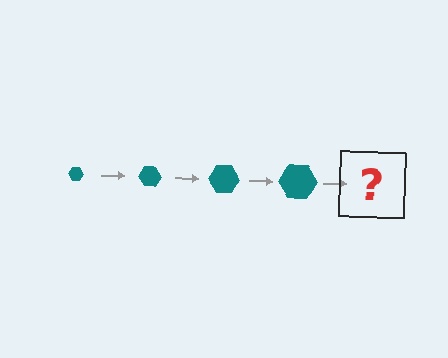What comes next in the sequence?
The next element should be a teal hexagon, larger than the previous one.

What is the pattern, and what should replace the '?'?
The pattern is that the hexagon gets progressively larger each step. The '?' should be a teal hexagon, larger than the previous one.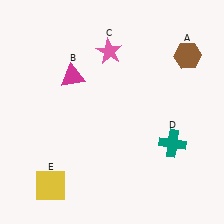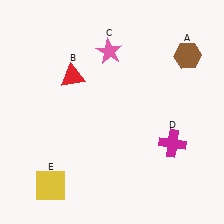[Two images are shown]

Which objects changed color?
B changed from magenta to red. D changed from teal to magenta.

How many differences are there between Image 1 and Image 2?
There are 2 differences between the two images.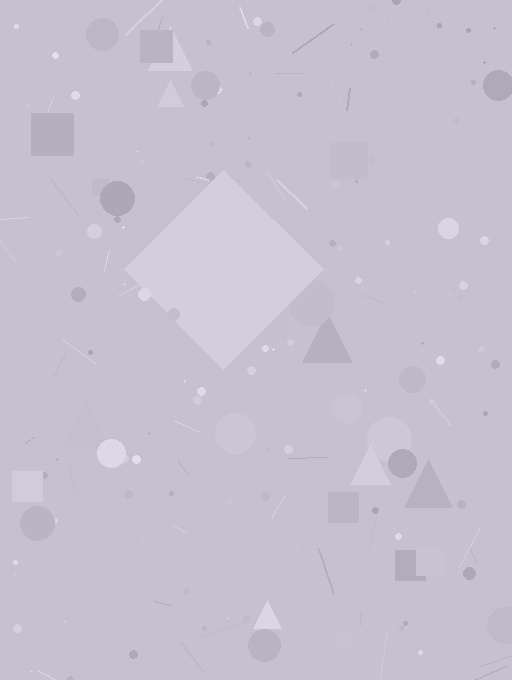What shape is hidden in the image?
A diamond is hidden in the image.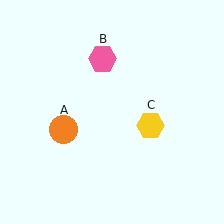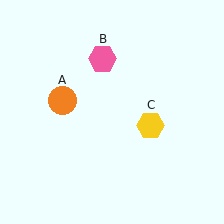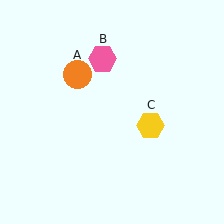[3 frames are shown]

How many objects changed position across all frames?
1 object changed position: orange circle (object A).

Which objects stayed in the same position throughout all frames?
Pink hexagon (object B) and yellow hexagon (object C) remained stationary.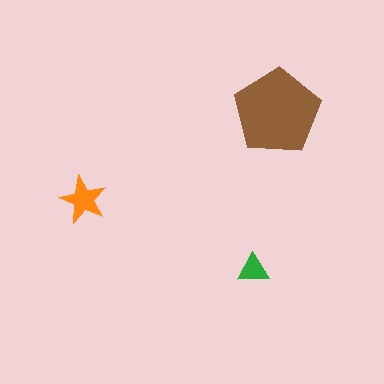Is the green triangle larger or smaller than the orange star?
Smaller.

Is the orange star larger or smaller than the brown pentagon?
Smaller.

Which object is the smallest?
The green triangle.